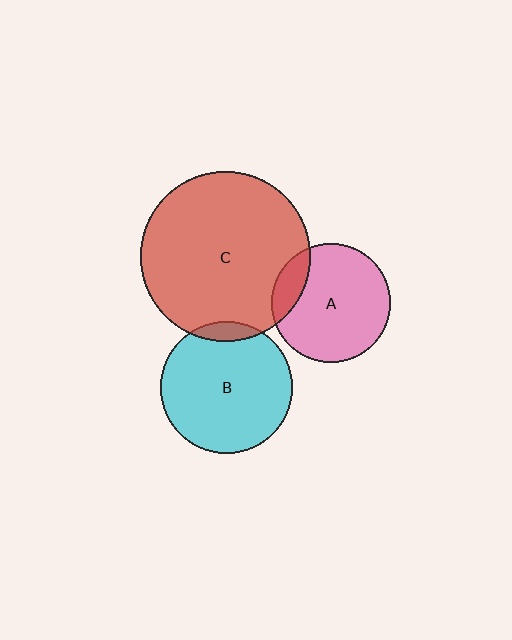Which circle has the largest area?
Circle C (red).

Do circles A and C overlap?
Yes.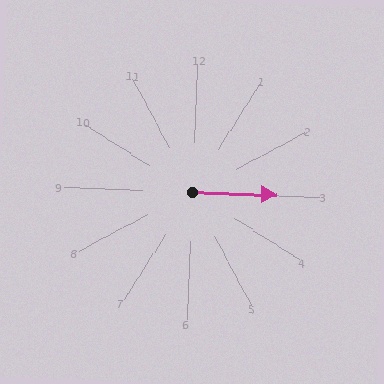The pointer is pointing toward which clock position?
Roughly 3 o'clock.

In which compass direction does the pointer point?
East.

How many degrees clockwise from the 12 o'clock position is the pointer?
Approximately 89 degrees.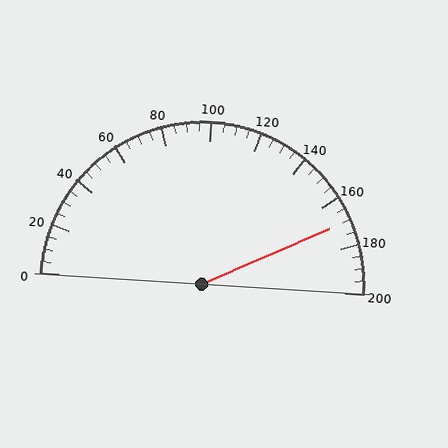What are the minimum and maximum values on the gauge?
The gauge ranges from 0 to 200.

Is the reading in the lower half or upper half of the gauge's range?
The reading is in the upper half of the range (0 to 200).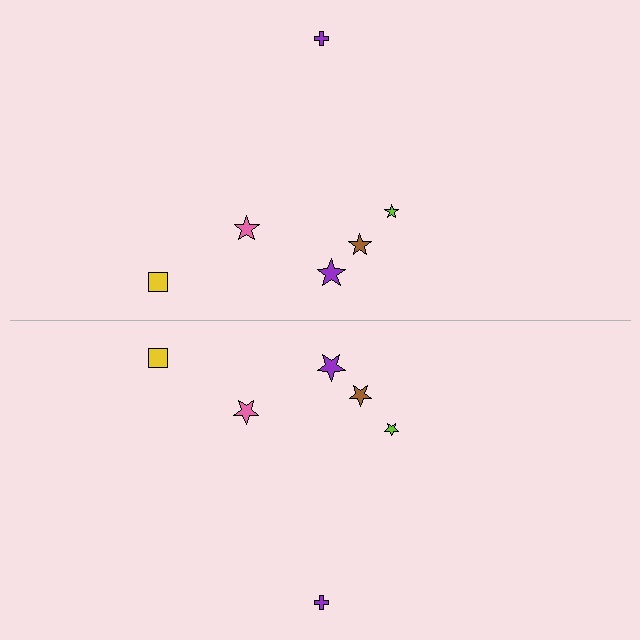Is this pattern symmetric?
Yes, this pattern has bilateral (reflection) symmetry.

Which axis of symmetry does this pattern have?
The pattern has a horizontal axis of symmetry running through the center of the image.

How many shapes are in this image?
There are 12 shapes in this image.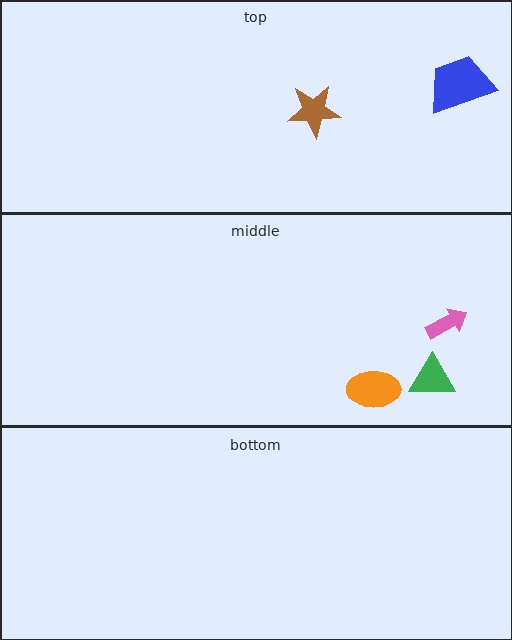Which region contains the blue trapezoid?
The top region.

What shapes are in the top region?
The blue trapezoid, the brown star.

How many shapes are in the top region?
2.